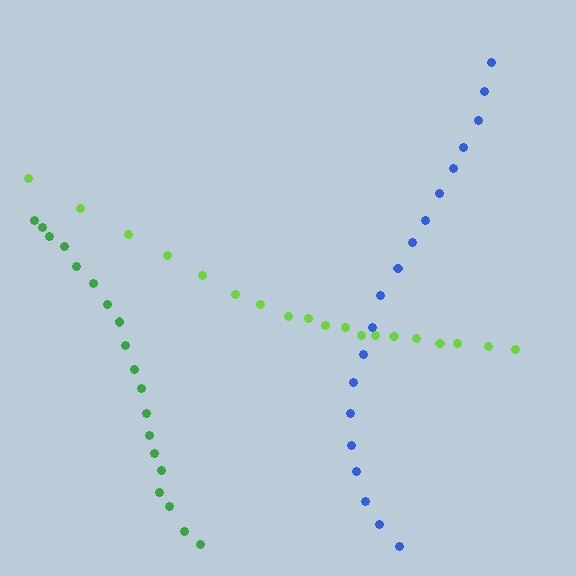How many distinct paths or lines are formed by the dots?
There are 3 distinct paths.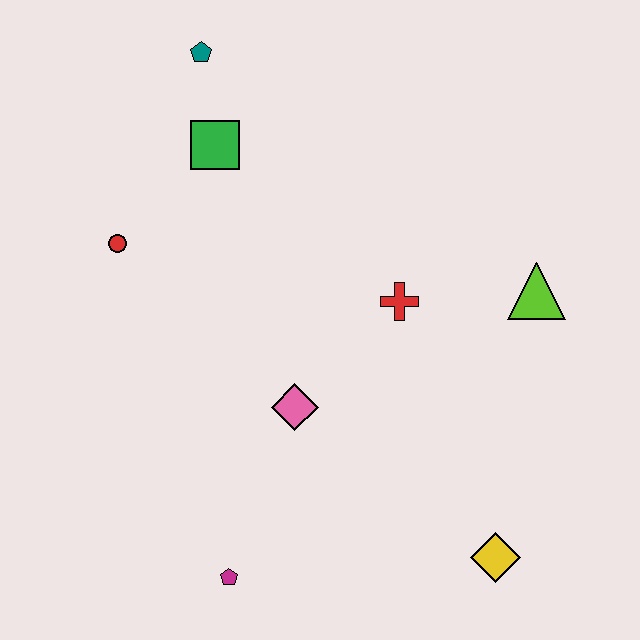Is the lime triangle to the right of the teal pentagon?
Yes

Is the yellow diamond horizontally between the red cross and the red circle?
No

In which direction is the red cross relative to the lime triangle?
The red cross is to the left of the lime triangle.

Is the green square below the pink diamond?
No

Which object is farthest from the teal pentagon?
The yellow diamond is farthest from the teal pentagon.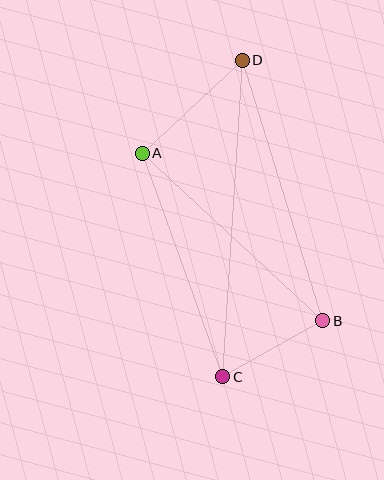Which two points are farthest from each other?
Points C and D are farthest from each other.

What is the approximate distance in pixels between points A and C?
The distance between A and C is approximately 237 pixels.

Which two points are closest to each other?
Points B and C are closest to each other.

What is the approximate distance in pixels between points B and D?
The distance between B and D is approximately 273 pixels.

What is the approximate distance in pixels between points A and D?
The distance between A and D is approximately 137 pixels.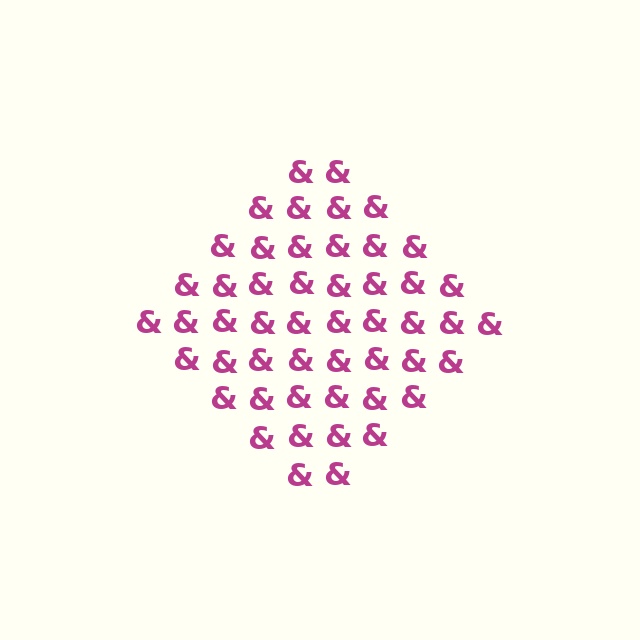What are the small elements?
The small elements are ampersands.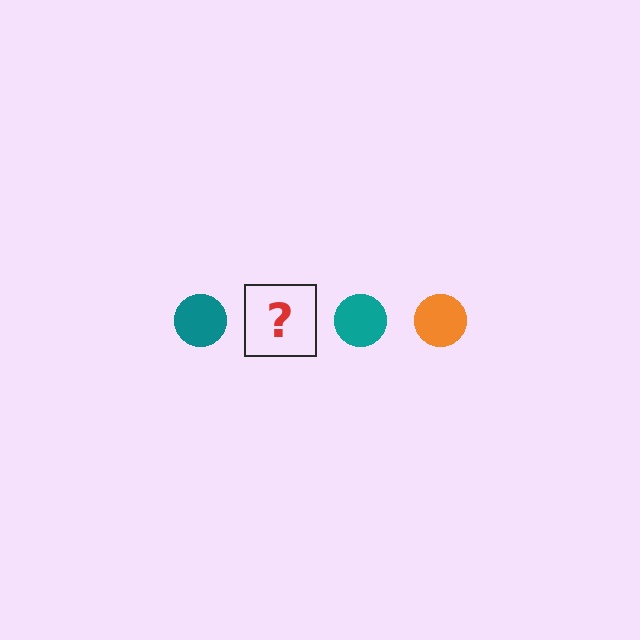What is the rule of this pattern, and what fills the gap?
The rule is that the pattern cycles through teal, orange circles. The gap should be filled with an orange circle.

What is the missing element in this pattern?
The missing element is an orange circle.